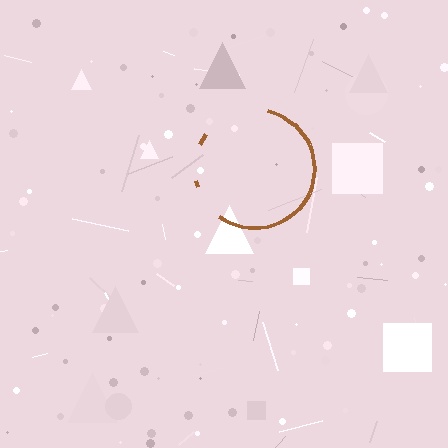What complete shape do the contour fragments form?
The contour fragments form a circle.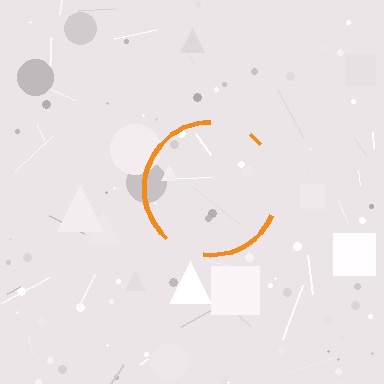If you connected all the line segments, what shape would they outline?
They would outline a circle.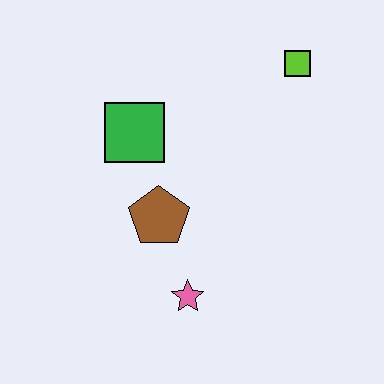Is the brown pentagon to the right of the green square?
Yes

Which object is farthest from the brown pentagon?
The lime square is farthest from the brown pentagon.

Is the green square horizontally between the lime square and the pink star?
No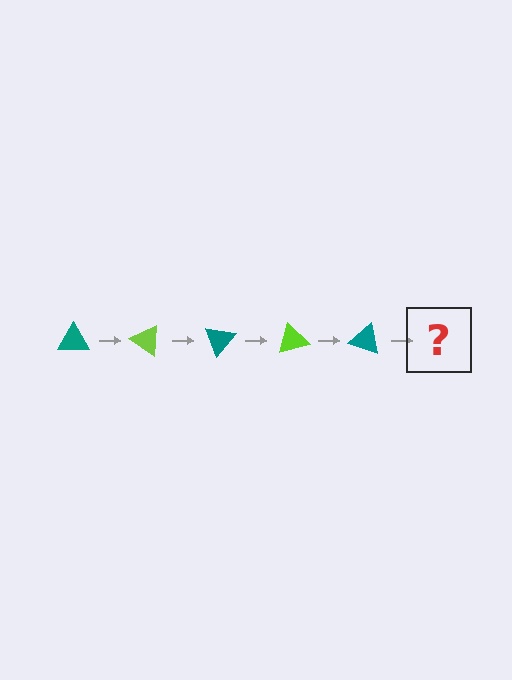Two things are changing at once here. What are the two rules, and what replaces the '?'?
The two rules are that it rotates 35 degrees each step and the color cycles through teal and lime. The '?' should be a lime triangle, rotated 175 degrees from the start.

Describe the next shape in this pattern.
It should be a lime triangle, rotated 175 degrees from the start.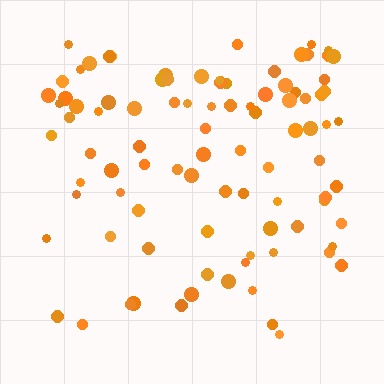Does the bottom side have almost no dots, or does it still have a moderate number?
Still a moderate number, just noticeably fewer than the top.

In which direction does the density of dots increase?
From bottom to top, with the top side densest.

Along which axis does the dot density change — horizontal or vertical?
Vertical.